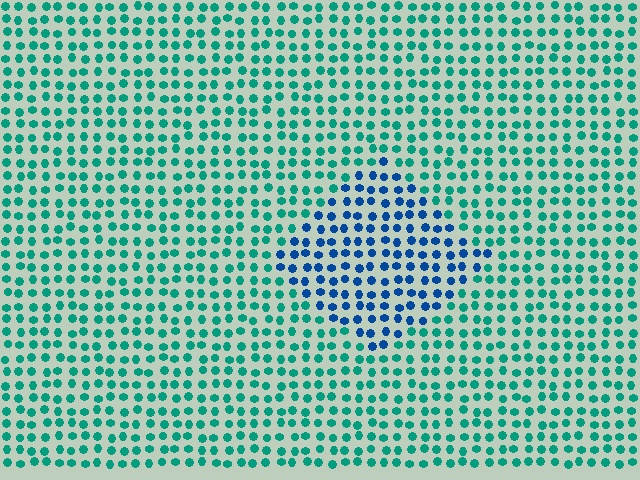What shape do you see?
I see a diamond.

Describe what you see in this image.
The image is filled with small teal elements in a uniform arrangement. A diamond-shaped region is visible where the elements are tinted to a slightly different hue, forming a subtle color boundary.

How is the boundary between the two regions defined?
The boundary is defined purely by a slight shift in hue (about 45 degrees). Spacing, size, and orientation are identical on both sides.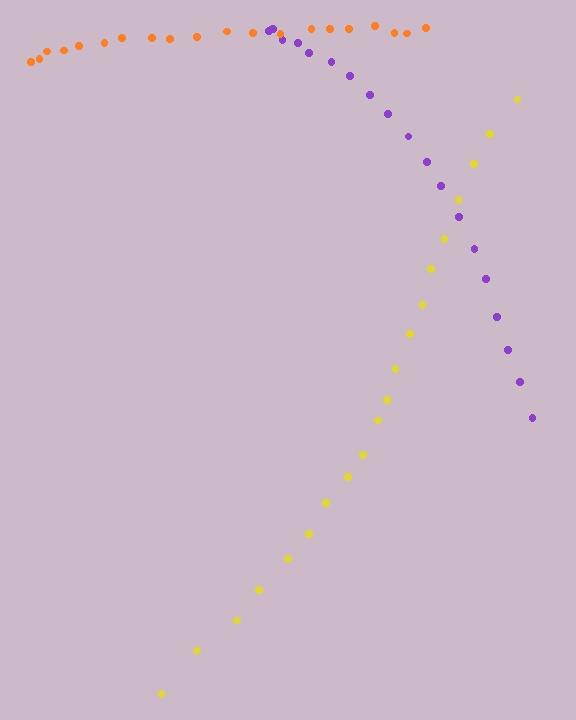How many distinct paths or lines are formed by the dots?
There are 3 distinct paths.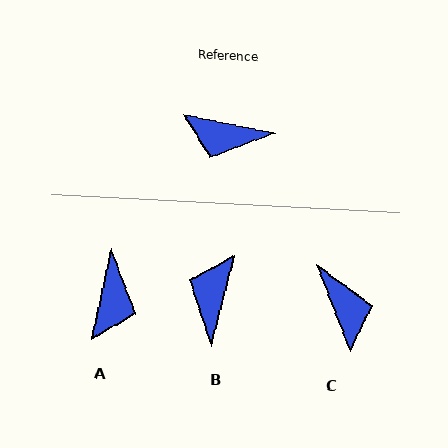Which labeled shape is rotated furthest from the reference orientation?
C, about 123 degrees away.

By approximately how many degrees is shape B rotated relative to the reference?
Approximately 93 degrees clockwise.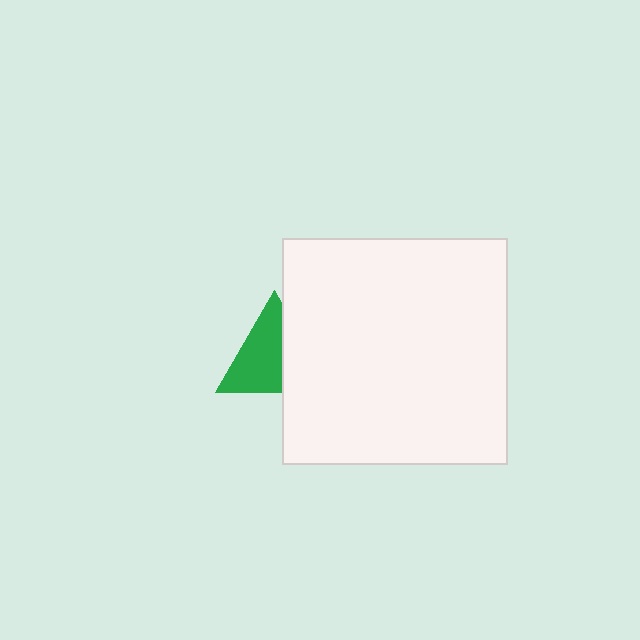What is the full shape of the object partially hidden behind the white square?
The partially hidden object is a green triangle.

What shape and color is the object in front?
The object in front is a white square.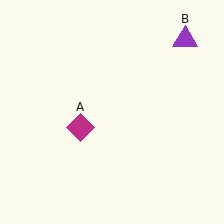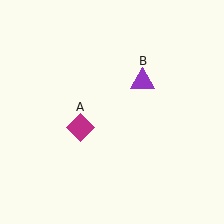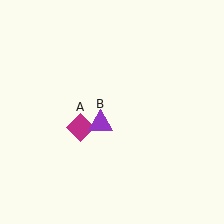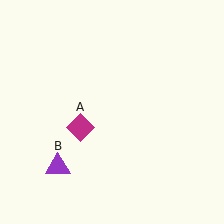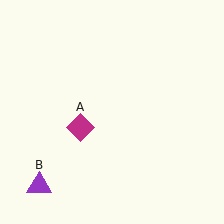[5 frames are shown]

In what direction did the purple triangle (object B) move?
The purple triangle (object B) moved down and to the left.